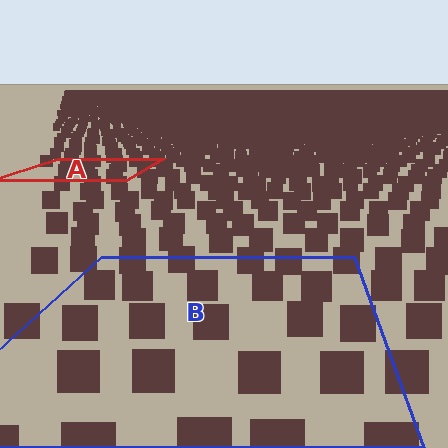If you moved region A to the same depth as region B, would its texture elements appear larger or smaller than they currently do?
They would appear larger. At a closer depth, the same texture elements are projected at a bigger on-screen size.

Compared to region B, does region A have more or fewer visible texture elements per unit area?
Region A has more texture elements per unit area — they are packed more densely because it is farther away.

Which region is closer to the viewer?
Region B is closer. The texture elements there are larger and more spread out.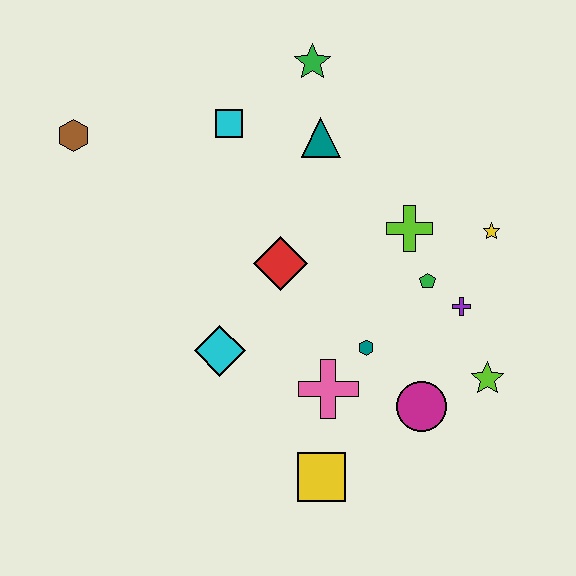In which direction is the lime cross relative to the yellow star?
The lime cross is to the left of the yellow star.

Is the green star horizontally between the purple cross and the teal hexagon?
No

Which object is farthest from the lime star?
The brown hexagon is farthest from the lime star.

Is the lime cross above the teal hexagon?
Yes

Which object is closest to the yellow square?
The pink cross is closest to the yellow square.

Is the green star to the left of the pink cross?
Yes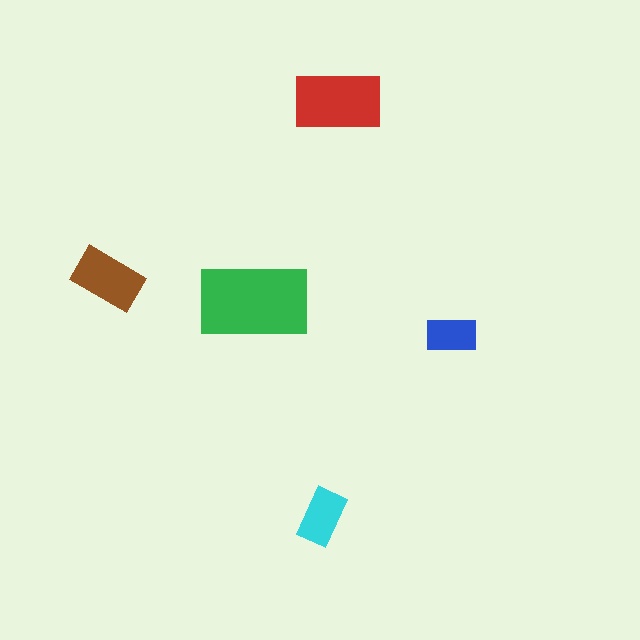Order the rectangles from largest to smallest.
the green one, the red one, the brown one, the cyan one, the blue one.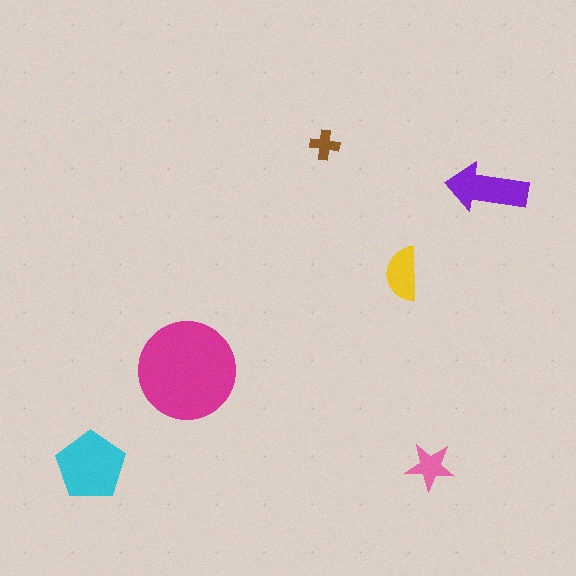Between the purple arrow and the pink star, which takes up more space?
The purple arrow.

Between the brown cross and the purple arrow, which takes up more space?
The purple arrow.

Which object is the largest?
The magenta circle.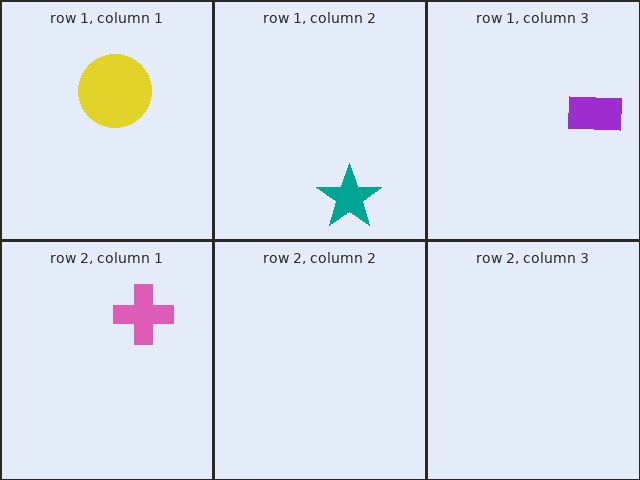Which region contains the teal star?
The row 1, column 2 region.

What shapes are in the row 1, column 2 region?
The teal star.